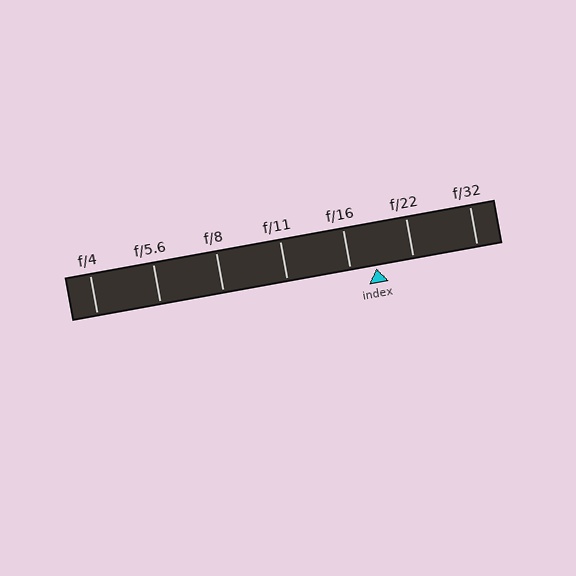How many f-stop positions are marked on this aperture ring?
There are 7 f-stop positions marked.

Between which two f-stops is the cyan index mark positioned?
The index mark is between f/16 and f/22.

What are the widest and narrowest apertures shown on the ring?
The widest aperture shown is f/4 and the narrowest is f/32.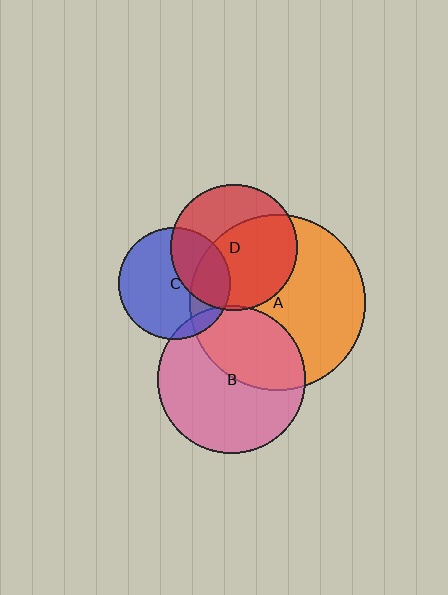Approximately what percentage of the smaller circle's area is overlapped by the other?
Approximately 5%.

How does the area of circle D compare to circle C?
Approximately 1.3 times.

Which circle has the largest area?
Circle A (orange).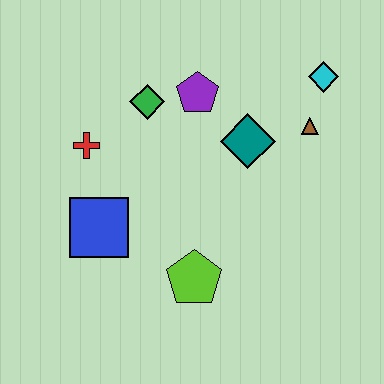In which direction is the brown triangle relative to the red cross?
The brown triangle is to the right of the red cross.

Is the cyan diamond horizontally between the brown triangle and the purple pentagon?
No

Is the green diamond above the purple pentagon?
No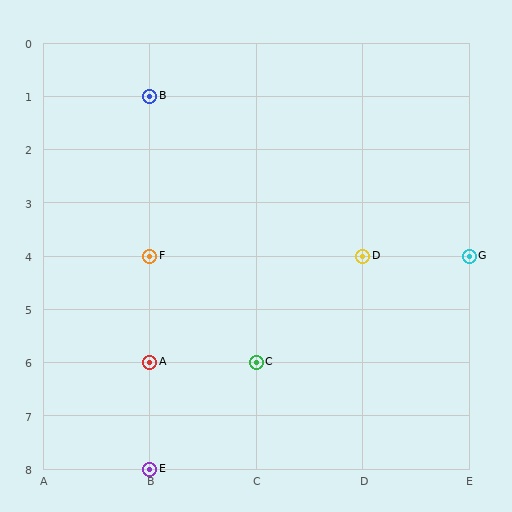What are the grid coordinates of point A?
Point A is at grid coordinates (B, 6).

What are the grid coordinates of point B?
Point B is at grid coordinates (B, 1).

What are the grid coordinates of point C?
Point C is at grid coordinates (C, 6).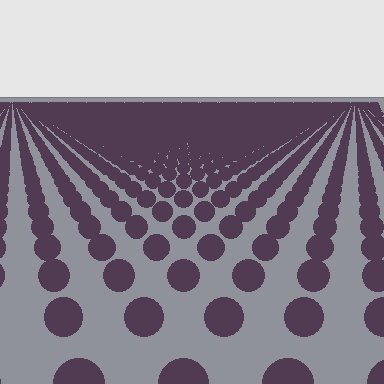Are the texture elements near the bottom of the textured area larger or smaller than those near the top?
Larger. Near the bottom, elements are closer to the viewer and appear at a bigger on-screen size.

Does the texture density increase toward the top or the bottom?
Density increases toward the top.